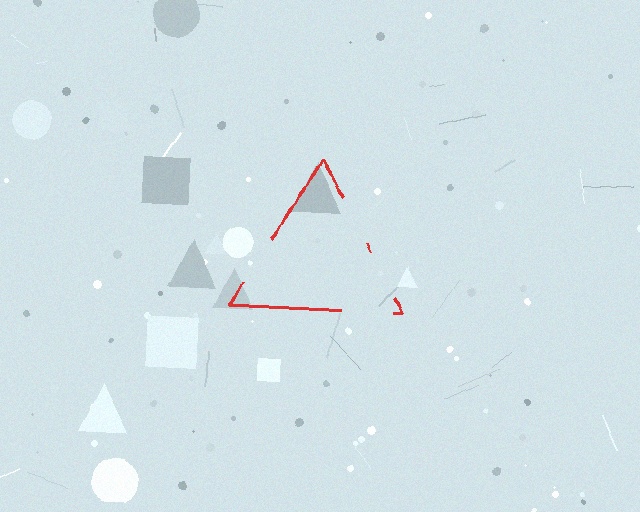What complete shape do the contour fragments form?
The contour fragments form a triangle.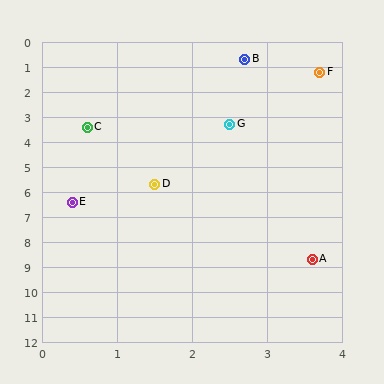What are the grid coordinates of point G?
Point G is at approximately (2.5, 3.3).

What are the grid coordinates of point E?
Point E is at approximately (0.4, 6.4).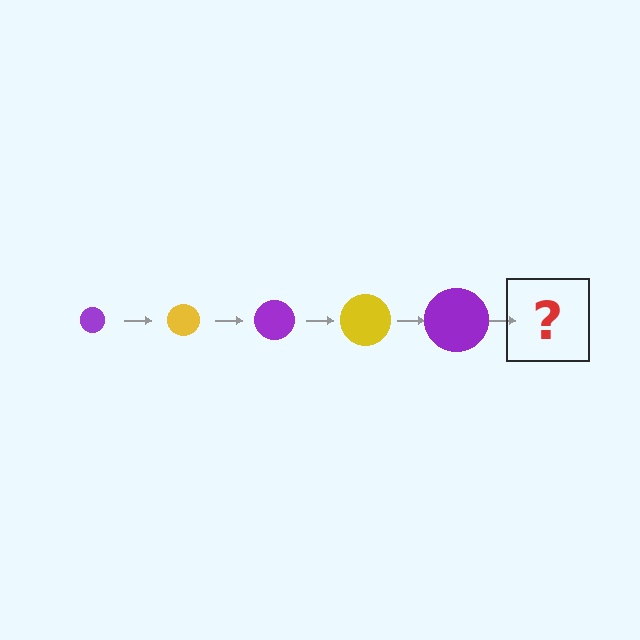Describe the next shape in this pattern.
It should be a yellow circle, larger than the previous one.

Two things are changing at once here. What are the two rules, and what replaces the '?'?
The two rules are that the circle grows larger each step and the color cycles through purple and yellow. The '?' should be a yellow circle, larger than the previous one.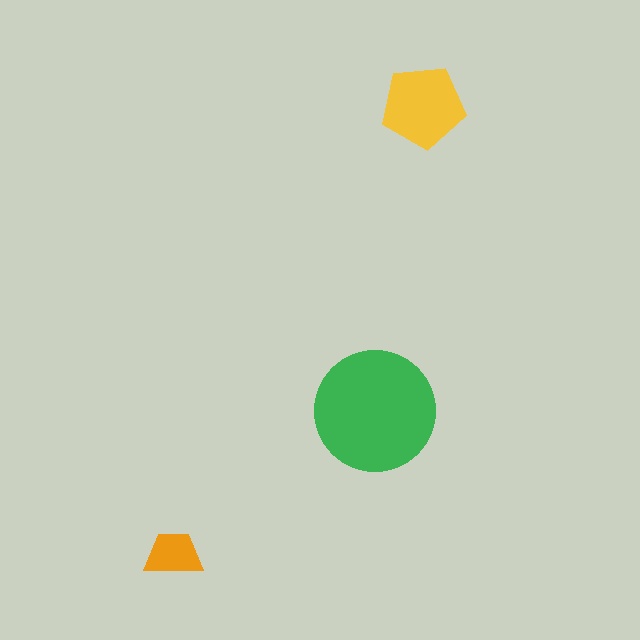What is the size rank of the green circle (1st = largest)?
1st.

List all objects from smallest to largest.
The orange trapezoid, the yellow pentagon, the green circle.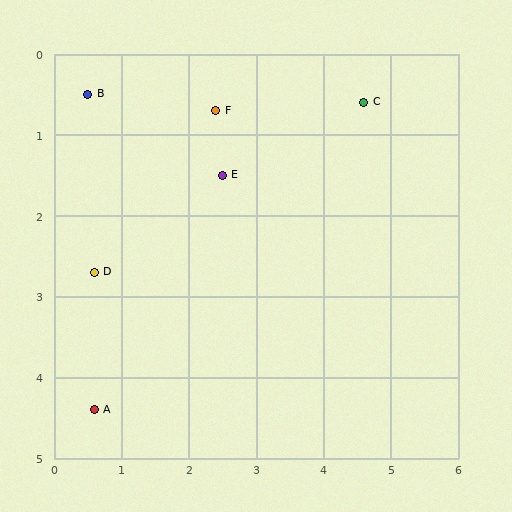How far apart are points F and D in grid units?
Points F and D are about 2.7 grid units apart.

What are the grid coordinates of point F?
Point F is at approximately (2.4, 0.7).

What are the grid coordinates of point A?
Point A is at approximately (0.6, 4.4).